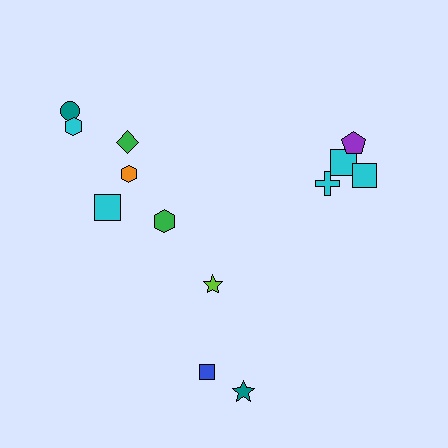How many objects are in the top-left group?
There are 6 objects.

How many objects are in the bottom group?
There are 3 objects.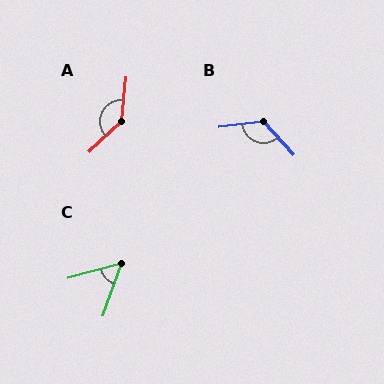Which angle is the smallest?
C, at approximately 55 degrees.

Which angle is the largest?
A, at approximately 138 degrees.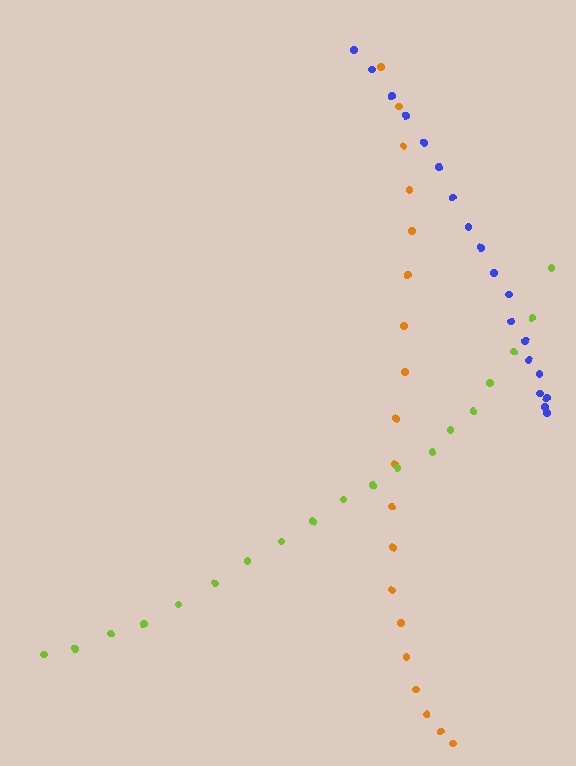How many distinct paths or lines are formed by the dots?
There are 3 distinct paths.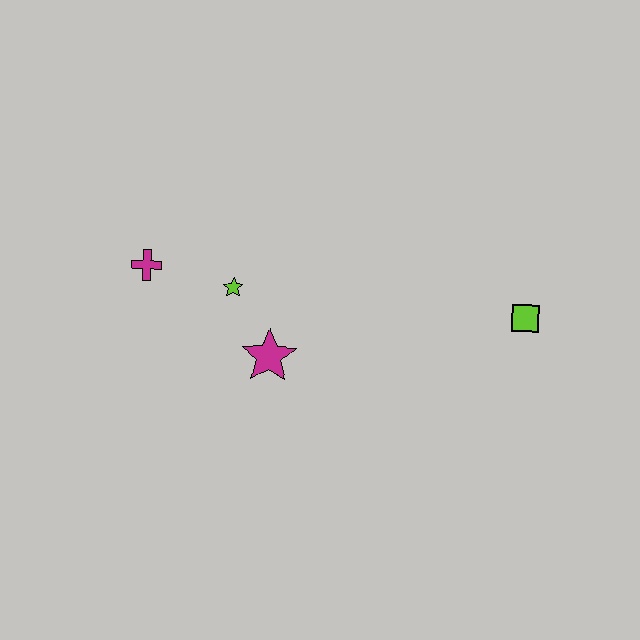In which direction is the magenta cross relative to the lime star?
The magenta cross is to the left of the lime star.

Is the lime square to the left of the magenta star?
No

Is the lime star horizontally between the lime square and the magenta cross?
Yes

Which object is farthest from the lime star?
The lime square is farthest from the lime star.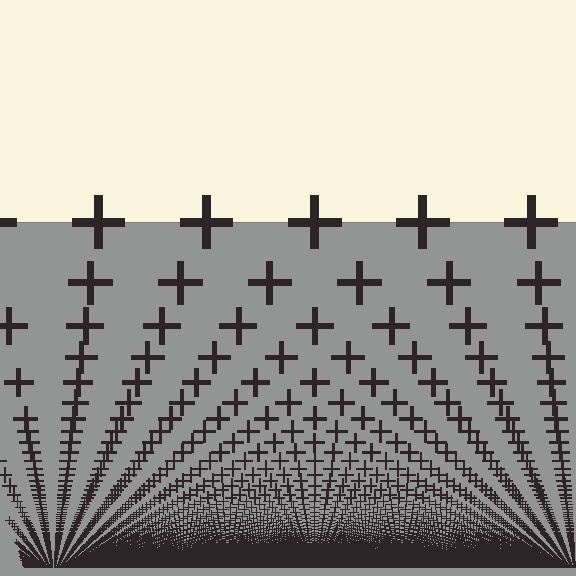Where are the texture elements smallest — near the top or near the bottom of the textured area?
Near the bottom.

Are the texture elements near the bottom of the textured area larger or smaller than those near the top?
Smaller. The gradient is inverted — elements near the bottom are smaller and denser.